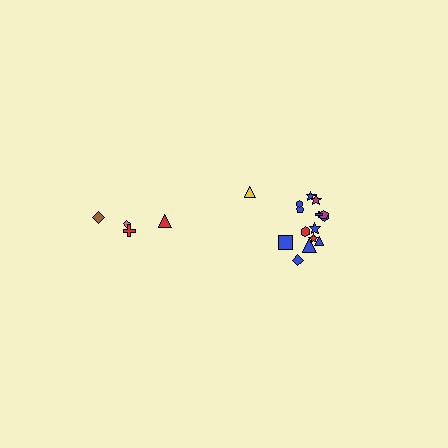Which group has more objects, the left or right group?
The right group.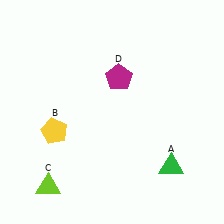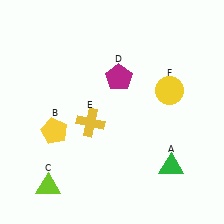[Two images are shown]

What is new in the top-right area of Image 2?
A yellow circle (F) was added in the top-right area of Image 2.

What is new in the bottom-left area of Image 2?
A yellow cross (E) was added in the bottom-left area of Image 2.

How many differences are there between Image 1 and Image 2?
There are 2 differences between the two images.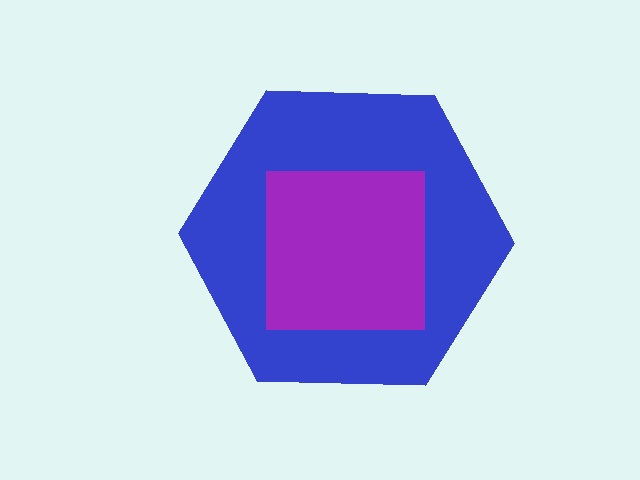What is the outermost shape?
The blue hexagon.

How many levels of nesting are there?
2.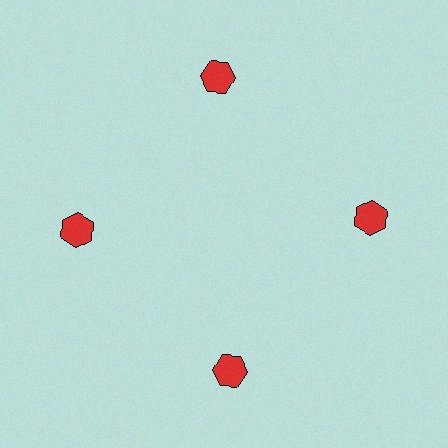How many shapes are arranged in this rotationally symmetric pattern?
There are 4 shapes, arranged in 4 groups of 1.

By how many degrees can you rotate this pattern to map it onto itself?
The pattern maps onto itself every 90 degrees of rotation.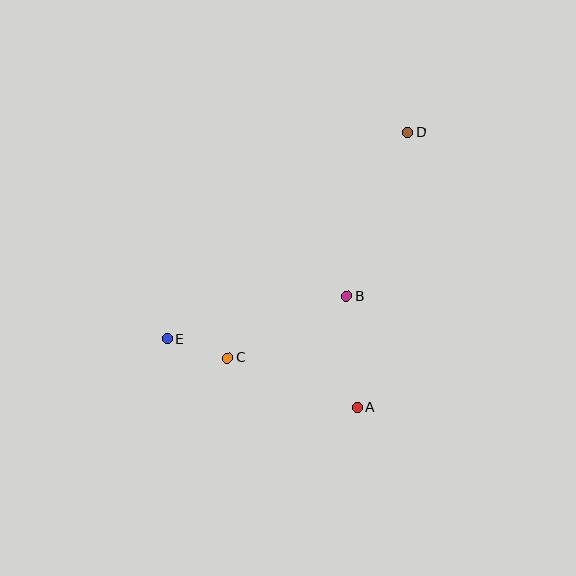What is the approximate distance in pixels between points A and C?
The distance between A and C is approximately 139 pixels.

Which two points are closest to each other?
Points C and E are closest to each other.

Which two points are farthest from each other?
Points D and E are farthest from each other.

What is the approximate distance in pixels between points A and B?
The distance between A and B is approximately 112 pixels.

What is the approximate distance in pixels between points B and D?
The distance between B and D is approximately 175 pixels.